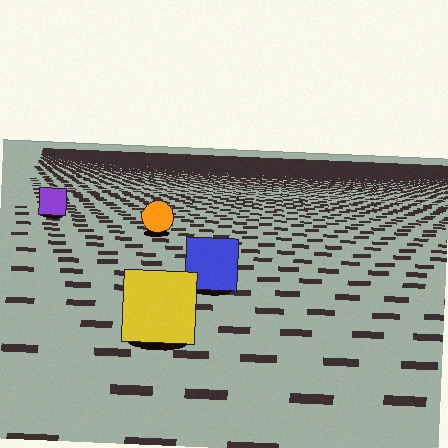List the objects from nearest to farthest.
From nearest to farthest: the yellow square, the blue square, the orange circle, the purple square.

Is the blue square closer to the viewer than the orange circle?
Yes. The blue square is closer — you can tell from the texture gradient: the ground texture is coarser near it.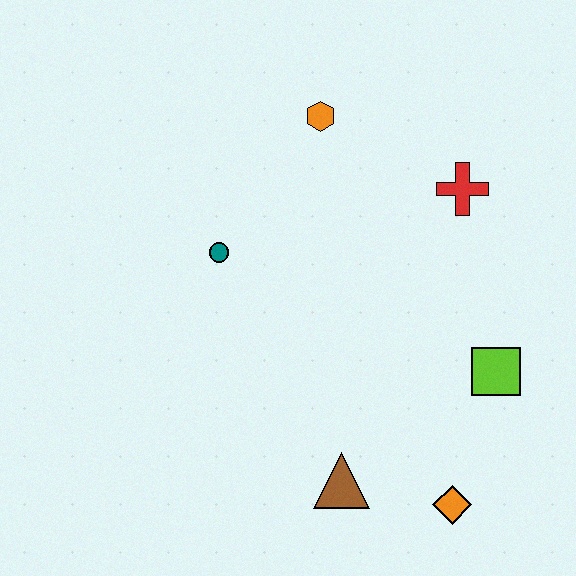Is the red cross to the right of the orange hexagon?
Yes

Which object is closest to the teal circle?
The orange hexagon is closest to the teal circle.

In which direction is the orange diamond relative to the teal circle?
The orange diamond is below the teal circle.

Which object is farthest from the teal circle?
The orange diamond is farthest from the teal circle.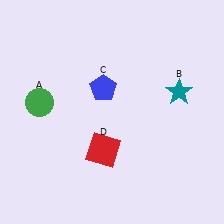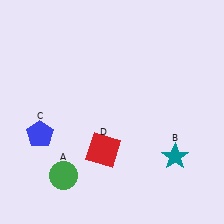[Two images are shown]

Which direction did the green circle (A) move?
The green circle (A) moved down.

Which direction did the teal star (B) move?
The teal star (B) moved down.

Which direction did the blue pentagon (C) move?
The blue pentagon (C) moved left.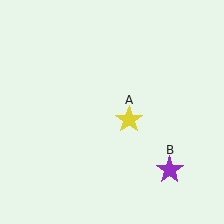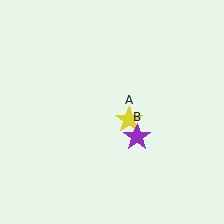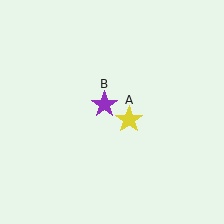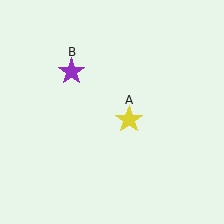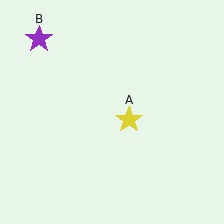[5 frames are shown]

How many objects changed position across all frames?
1 object changed position: purple star (object B).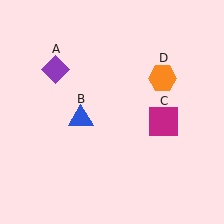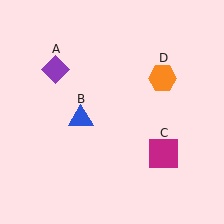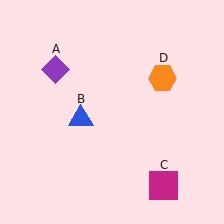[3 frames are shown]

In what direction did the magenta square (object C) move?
The magenta square (object C) moved down.